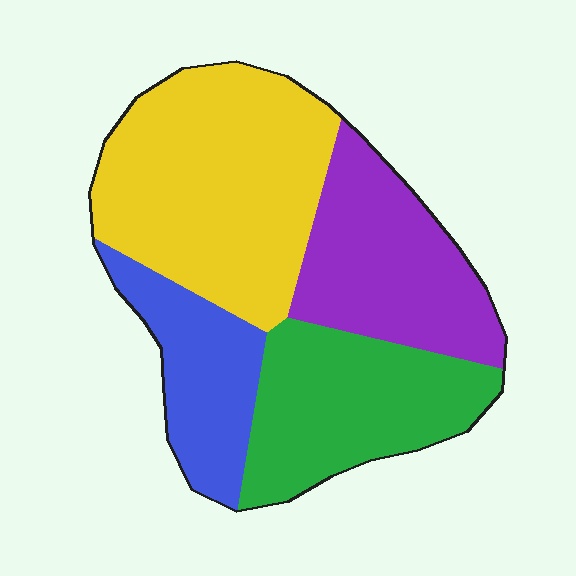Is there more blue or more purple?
Purple.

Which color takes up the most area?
Yellow, at roughly 35%.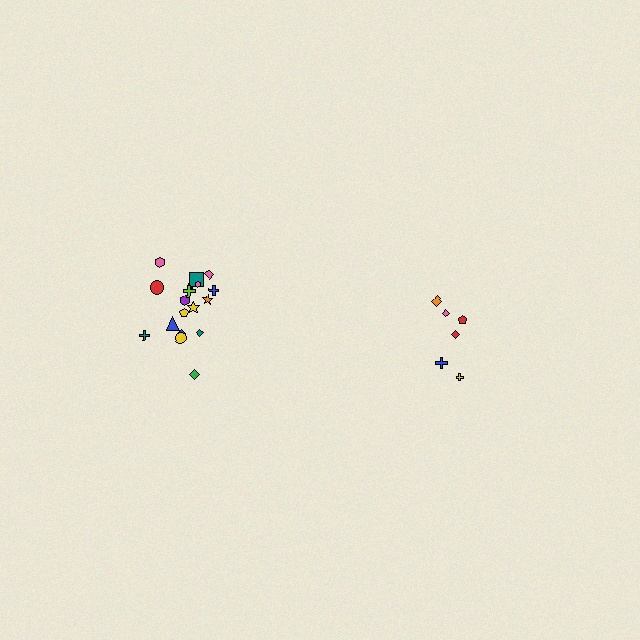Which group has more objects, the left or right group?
The left group.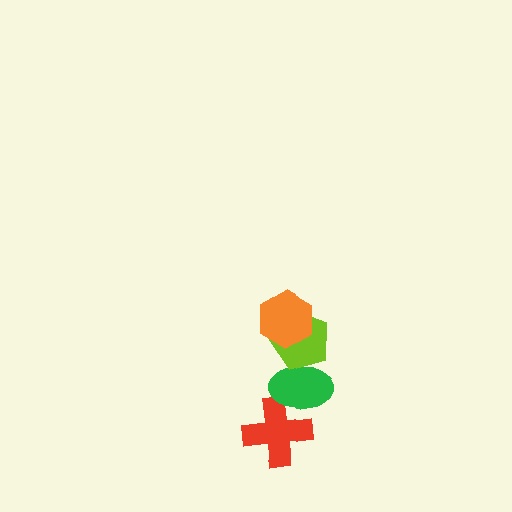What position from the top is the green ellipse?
The green ellipse is 3rd from the top.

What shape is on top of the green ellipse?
The lime pentagon is on top of the green ellipse.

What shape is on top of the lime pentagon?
The orange hexagon is on top of the lime pentagon.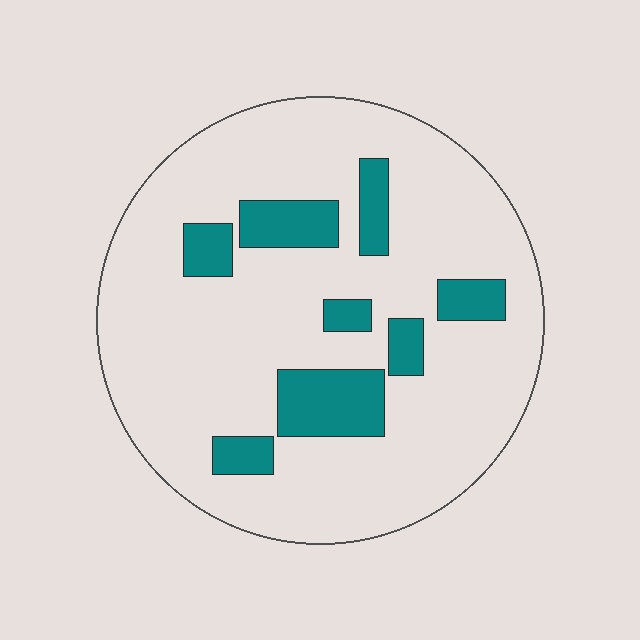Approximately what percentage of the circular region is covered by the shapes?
Approximately 15%.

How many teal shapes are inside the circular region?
8.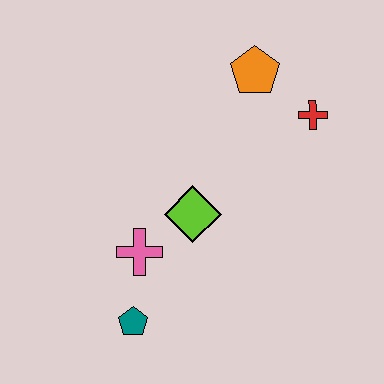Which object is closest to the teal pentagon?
The pink cross is closest to the teal pentagon.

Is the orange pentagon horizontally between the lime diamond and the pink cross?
No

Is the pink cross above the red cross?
No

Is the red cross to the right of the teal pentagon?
Yes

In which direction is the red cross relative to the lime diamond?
The red cross is to the right of the lime diamond.